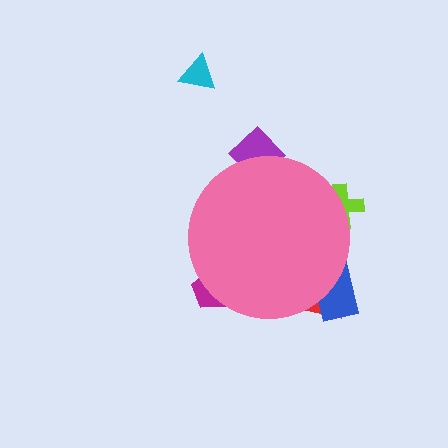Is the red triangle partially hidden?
Yes, the red triangle is partially hidden behind the pink circle.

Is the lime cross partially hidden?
Yes, the lime cross is partially hidden behind the pink circle.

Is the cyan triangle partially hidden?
No, the cyan triangle is fully visible.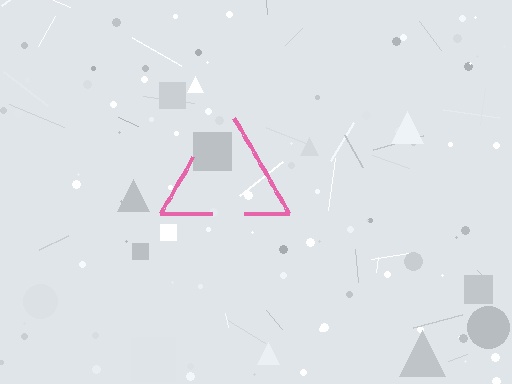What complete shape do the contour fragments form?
The contour fragments form a triangle.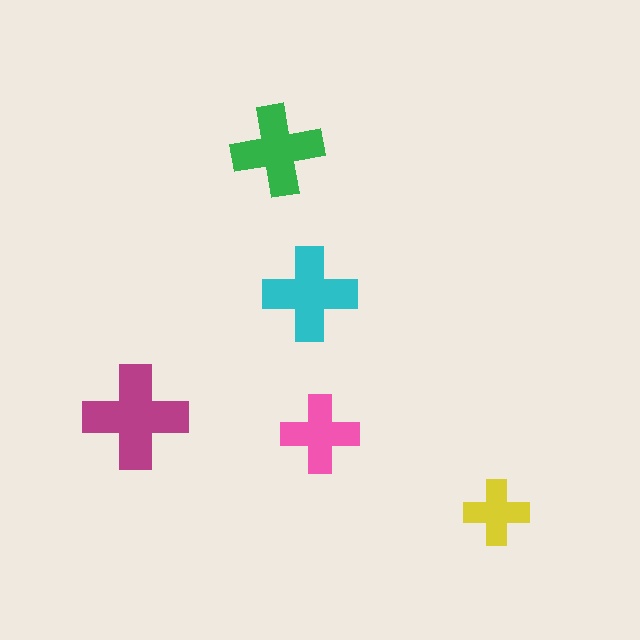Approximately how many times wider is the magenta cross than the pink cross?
About 1.5 times wider.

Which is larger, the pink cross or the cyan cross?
The cyan one.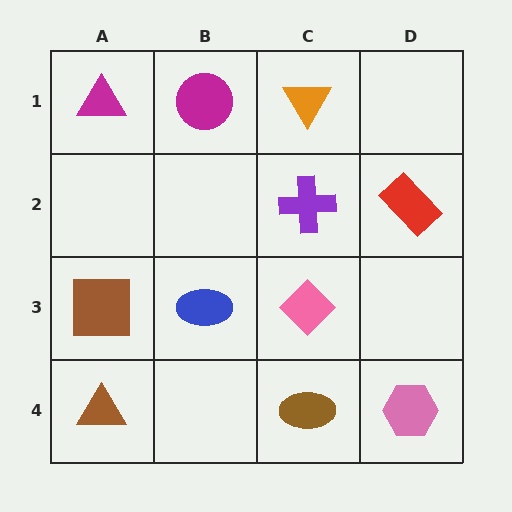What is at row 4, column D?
A pink hexagon.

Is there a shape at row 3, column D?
No, that cell is empty.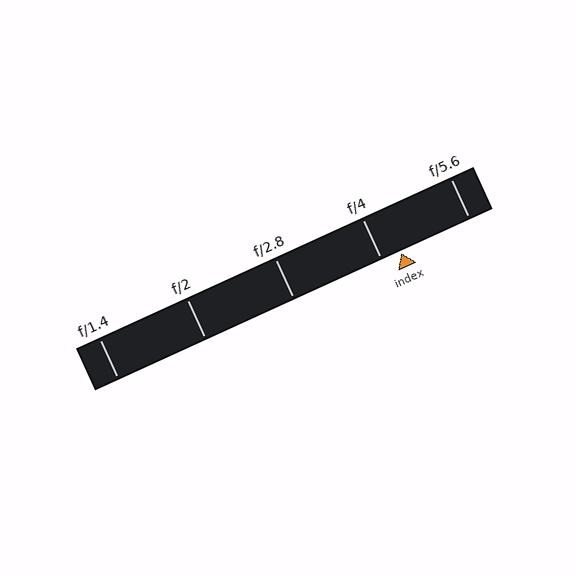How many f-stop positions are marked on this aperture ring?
There are 5 f-stop positions marked.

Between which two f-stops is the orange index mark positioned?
The index mark is between f/4 and f/5.6.